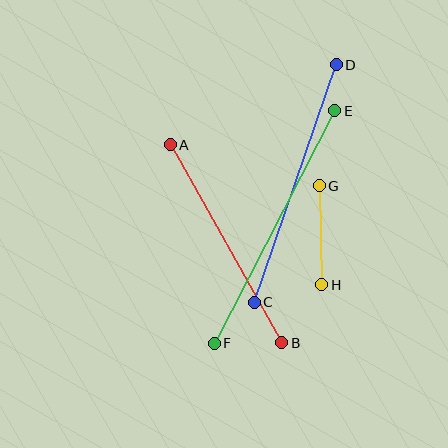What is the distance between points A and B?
The distance is approximately 227 pixels.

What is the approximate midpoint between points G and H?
The midpoint is at approximately (321, 235) pixels.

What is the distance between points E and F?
The distance is approximately 262 pixels.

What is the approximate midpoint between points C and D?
The midpoint is at approximately (295, 184) pixels.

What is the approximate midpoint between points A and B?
The midpoint is at approximately (226, 244) pixels.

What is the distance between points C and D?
The distance is approximately 251 pixels.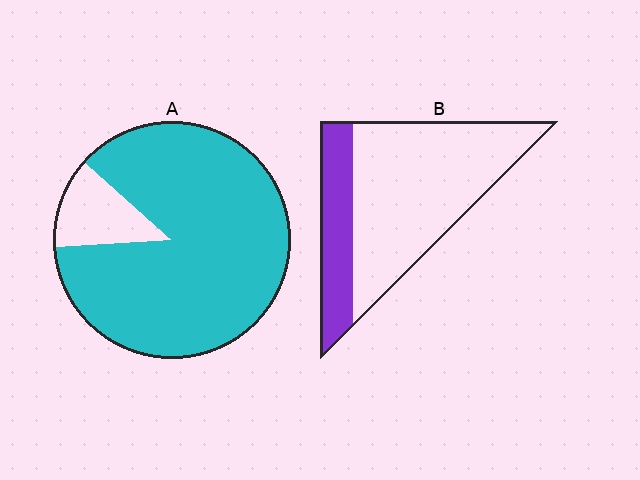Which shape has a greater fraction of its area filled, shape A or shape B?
Shape A.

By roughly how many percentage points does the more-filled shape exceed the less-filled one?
By roughly 60 percentage points (A over B).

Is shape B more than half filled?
No.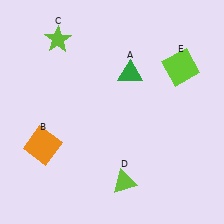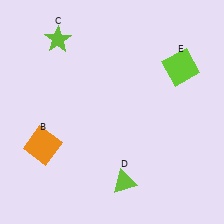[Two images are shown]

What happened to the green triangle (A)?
The green triangle (A) was removed in Image 2. It was in the top-right area of Image 1.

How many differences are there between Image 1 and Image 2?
There is 1 difference between the two images.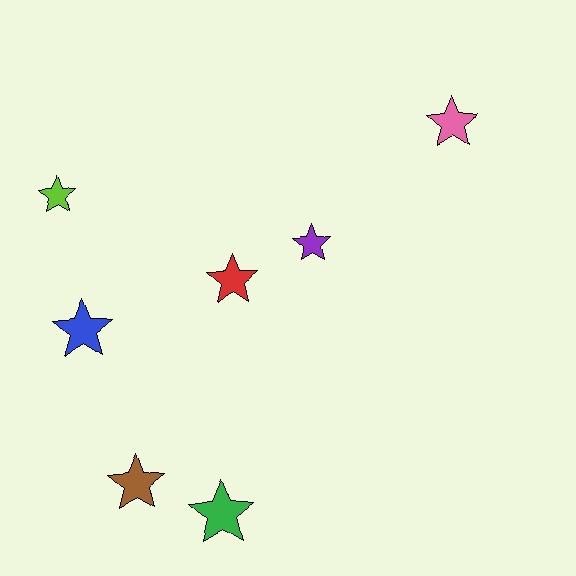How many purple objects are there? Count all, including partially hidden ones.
There is 1 purple object.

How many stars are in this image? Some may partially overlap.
There are 7 stars.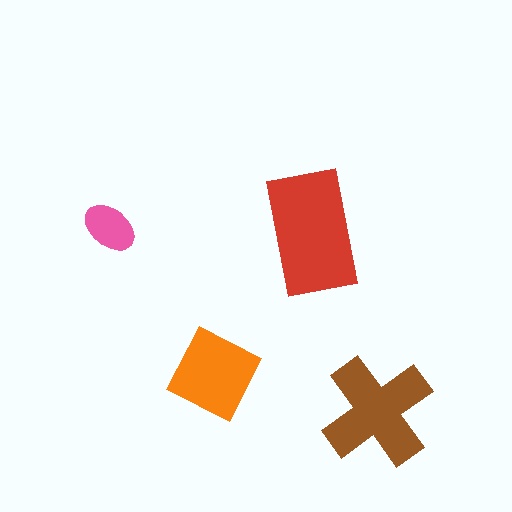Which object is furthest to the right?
The brown cross is rightmost.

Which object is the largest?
The red rectangle.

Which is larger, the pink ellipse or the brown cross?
The brown cross.